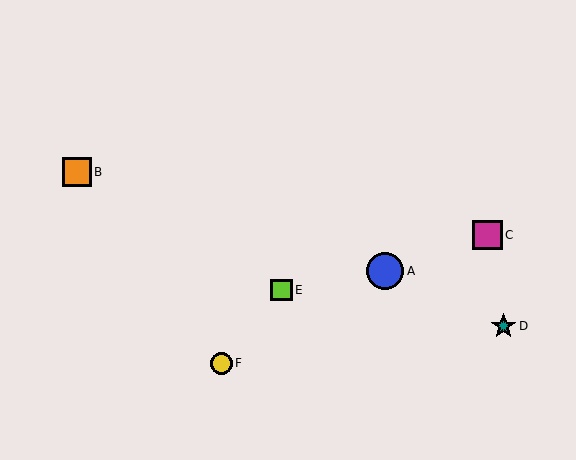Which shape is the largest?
The blue circle (labeled A) is the largest.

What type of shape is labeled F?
Shape F is a yellow circle.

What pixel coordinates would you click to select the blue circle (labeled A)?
Click at (385, 271) to select the blue circle A.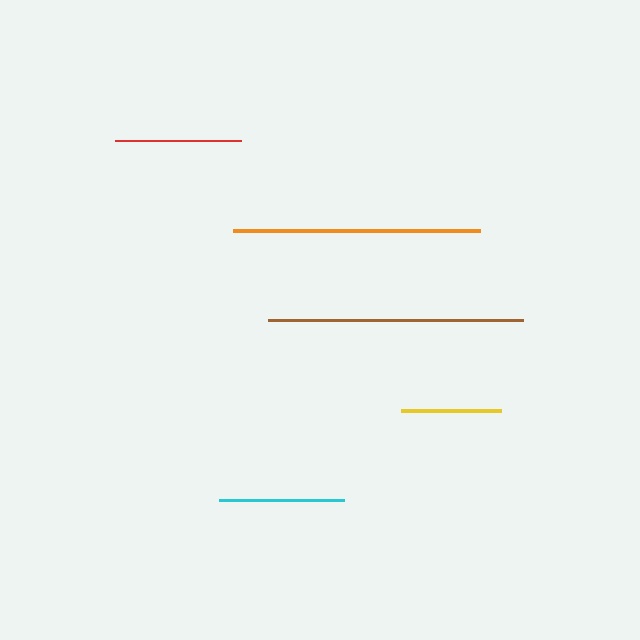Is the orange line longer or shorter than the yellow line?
The orange line is longer than the yellow line.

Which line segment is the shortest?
The yellow line is the shortest at approximately 99 pixels.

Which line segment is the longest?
The brown line is the longest at approximately 255 pixels.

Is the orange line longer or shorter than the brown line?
The brown line is longer than the orange line.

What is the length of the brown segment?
The brown segment is approximately 255 pixels long.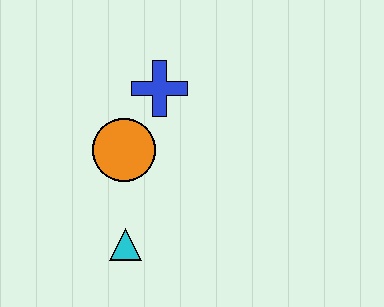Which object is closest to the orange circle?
The blue cross is closest to the orange circle.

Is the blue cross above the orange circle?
Yes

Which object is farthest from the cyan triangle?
The blue cross is farthest from the cyan triangle.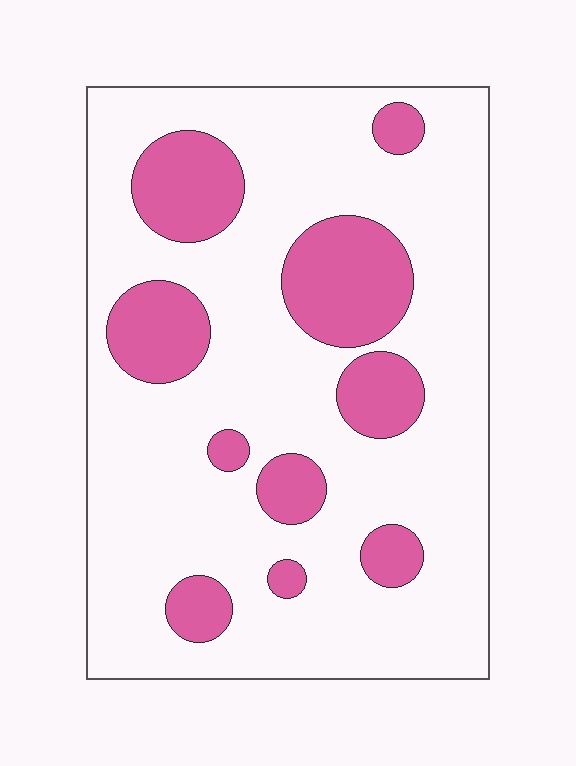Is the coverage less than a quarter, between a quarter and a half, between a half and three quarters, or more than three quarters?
Less than a quarter.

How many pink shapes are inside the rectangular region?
10.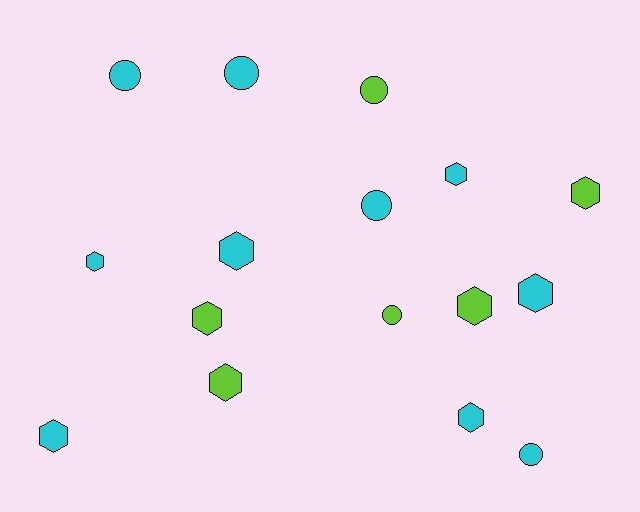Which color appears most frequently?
Cyan, with 10 objects.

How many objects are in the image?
There are 16 objects.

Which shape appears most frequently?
Hexagon, with 10 objects.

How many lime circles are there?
There are 2 lime circles.